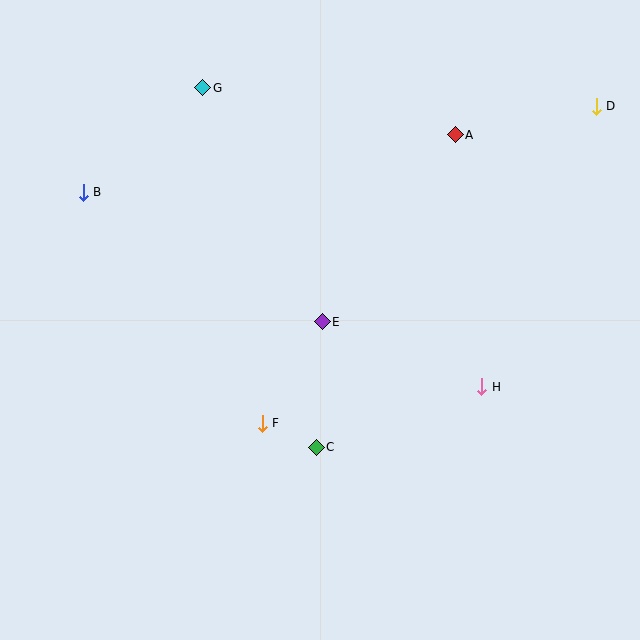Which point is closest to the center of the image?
Point E at (322, 322) is closest to the center.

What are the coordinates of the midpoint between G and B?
The midpoint between G and B is at (143, 140).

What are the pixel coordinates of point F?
Point F is at (262, 423).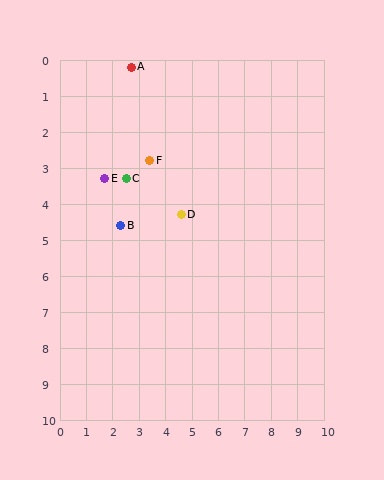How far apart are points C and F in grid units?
Points C and F are about 1.0 grid units apart.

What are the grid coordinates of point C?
Point C is at approximately (2.5, 3.3).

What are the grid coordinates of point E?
Point E is at approximately (1.7, 3.3).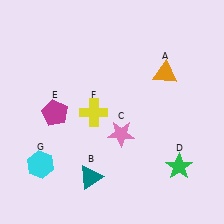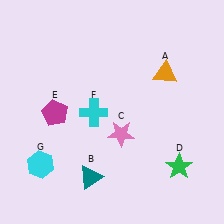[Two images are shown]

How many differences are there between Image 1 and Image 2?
There is 1 difference between the two images.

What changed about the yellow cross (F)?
In Image 1, F is yellow. In Image 2, it changed to cyan.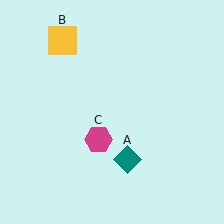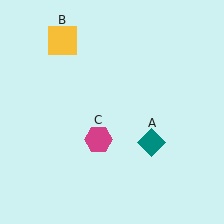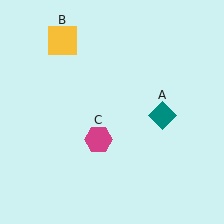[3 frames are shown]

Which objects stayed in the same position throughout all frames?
Yellow square (object B) and magenta hexagon (object C) remained stationary.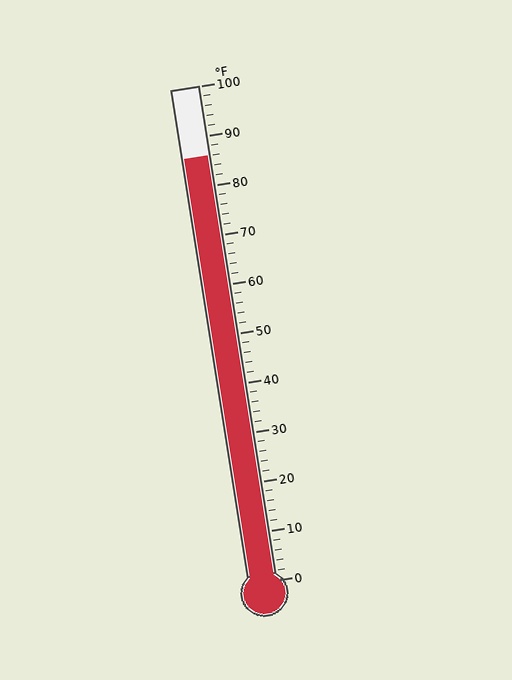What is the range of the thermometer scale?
The thermometer scale ranges from 0°F to 100°F.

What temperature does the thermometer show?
The thermometer shows approximately 86°F.